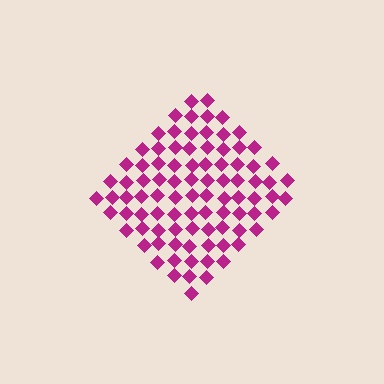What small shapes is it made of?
It is made of small diamonds.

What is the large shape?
The large shape is a diamond.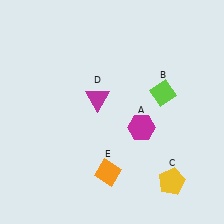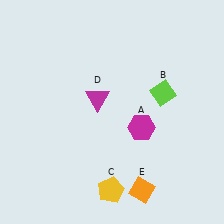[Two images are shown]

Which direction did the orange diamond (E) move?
The orange diamond (E) moved right.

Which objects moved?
The objects that moved are: the yellow pentagon (C), the orange diamond (E).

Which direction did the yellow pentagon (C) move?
The yellow pentagon (C) moved left.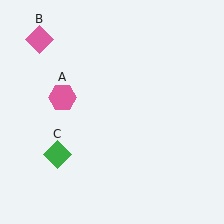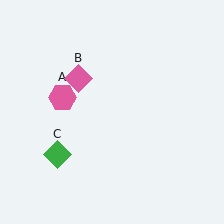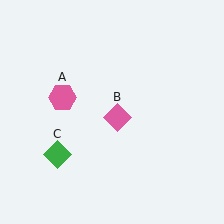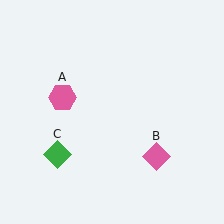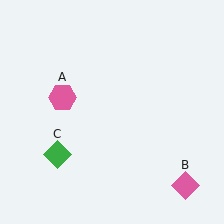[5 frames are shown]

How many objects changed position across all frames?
1 object changed position: pink diamond (object B).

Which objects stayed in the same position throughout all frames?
Pink hexagon (object A) and green diamond (object C) remained stationary.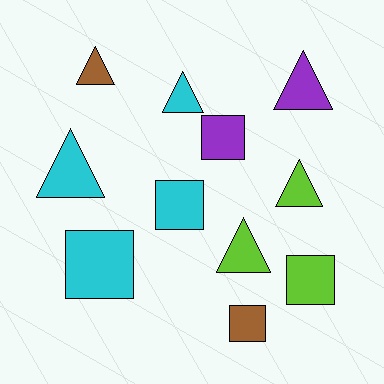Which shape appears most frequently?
Triangle, with 6 objects.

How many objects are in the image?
There are 11 objects.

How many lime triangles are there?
There are 2 lime triangles.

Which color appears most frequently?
Cyan, with 4 objects.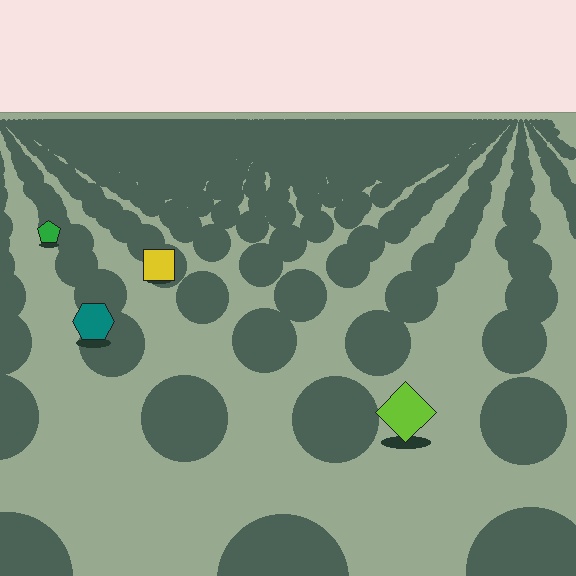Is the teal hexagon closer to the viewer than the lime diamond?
No. The lime diamond is closer — you can tell from the texture gradient: the ground texture is coarser near it.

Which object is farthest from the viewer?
The green pentagon is farthest from the viewer. It appears smaller and the ground texture around it is denser.